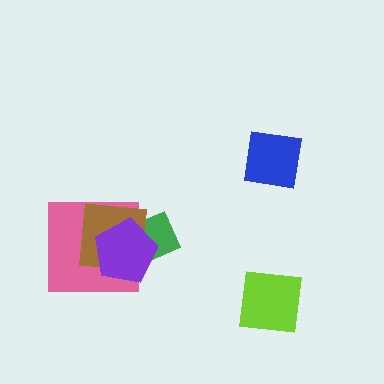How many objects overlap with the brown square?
3 objects overlap with the brown square.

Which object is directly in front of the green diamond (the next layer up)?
The pink square is directly in front of the green diamond.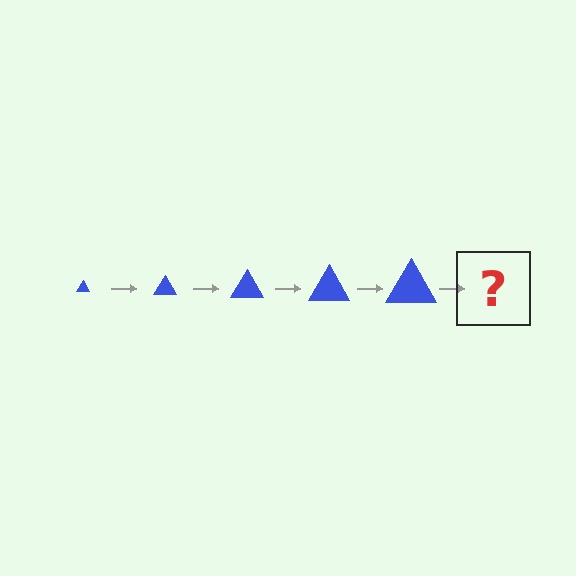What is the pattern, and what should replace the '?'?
The pattern is that the triangle gets progressively larger each step. The '?' should be a blue triangle, larger than the previous one.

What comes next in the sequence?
The next element should be a blue triangle, larger than the previous one.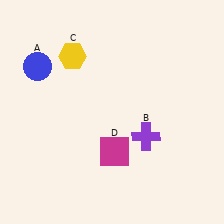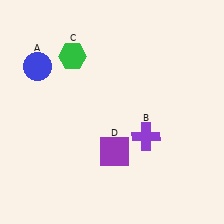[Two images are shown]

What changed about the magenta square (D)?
In Image 1, D is magenta. In Image 2, it changed to purple.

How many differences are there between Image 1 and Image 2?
There are 2 differences between the two images.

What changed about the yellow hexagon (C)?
In Image 1, C is yellow. In Image 2, it changed to green.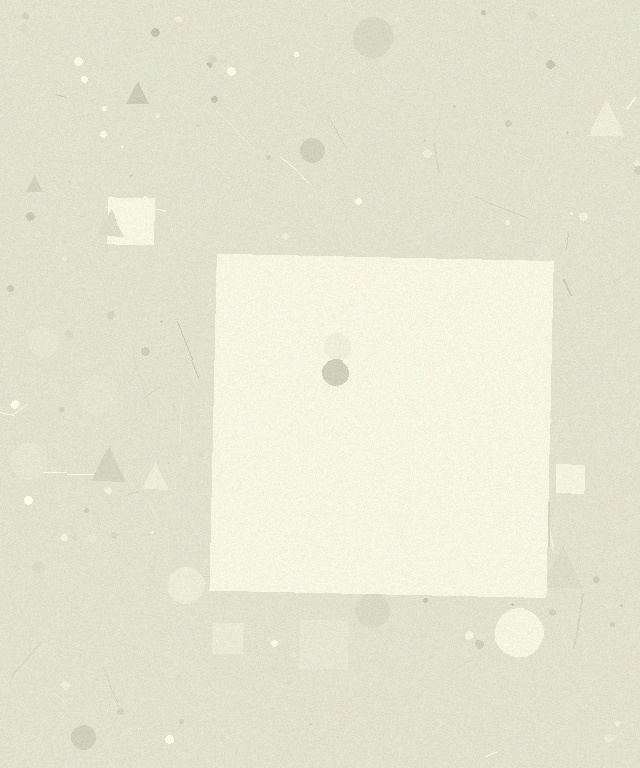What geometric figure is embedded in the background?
A square is embedded in the background.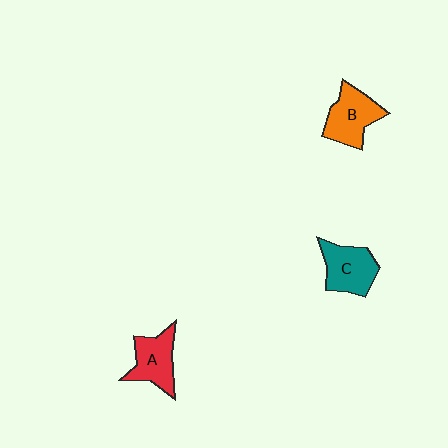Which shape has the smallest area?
Shape A (red).